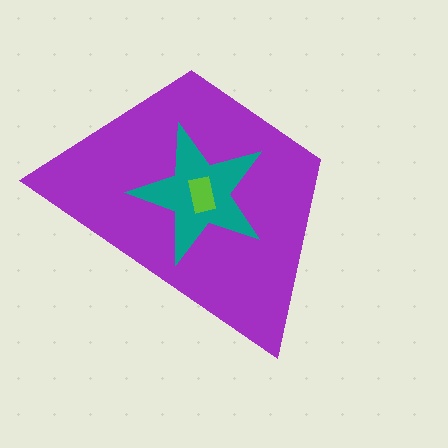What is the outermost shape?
The purple trapezoid.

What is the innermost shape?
The lime rectangle.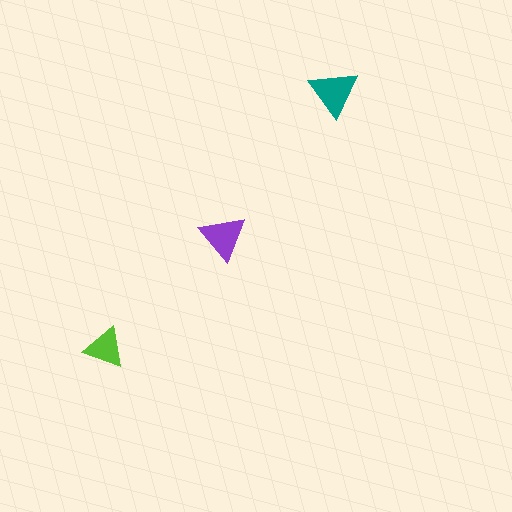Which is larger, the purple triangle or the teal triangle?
The teal one.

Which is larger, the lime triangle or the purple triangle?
The purple one.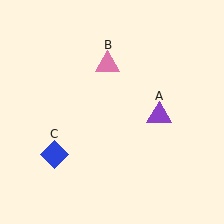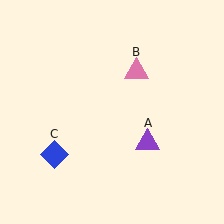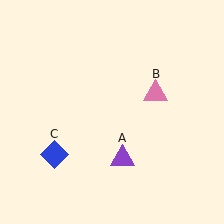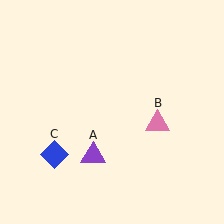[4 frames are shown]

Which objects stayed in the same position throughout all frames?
Blue diamond (object C) remained stationary.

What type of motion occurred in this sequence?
The purple triangle (object A), pink triangle (object B) rotated clockwise around the center of the scene.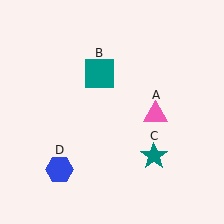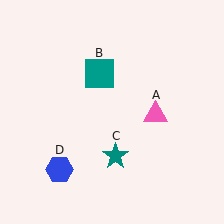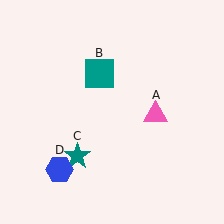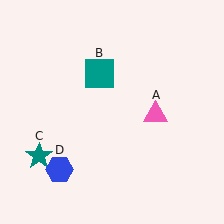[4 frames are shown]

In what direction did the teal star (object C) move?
The teal star (object C) moved left.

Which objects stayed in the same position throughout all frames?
Pink triangle (object A) and teal square (object B) and blue hexagon (object D) remained stationary.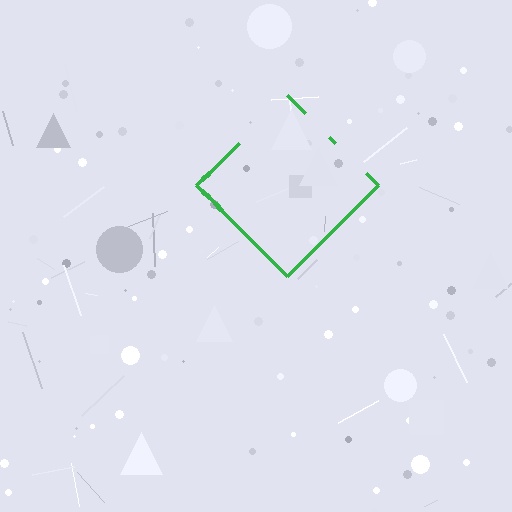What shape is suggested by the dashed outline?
The dashed outline suggests a diamond.